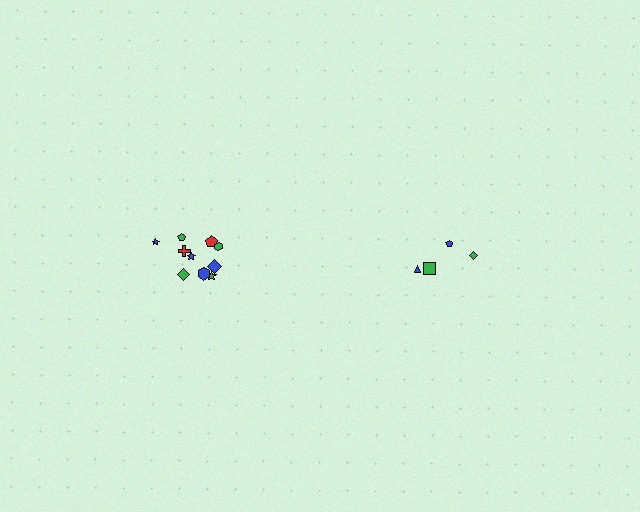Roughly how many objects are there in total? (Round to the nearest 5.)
Roughly 15 objects in total.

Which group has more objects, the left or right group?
The left group.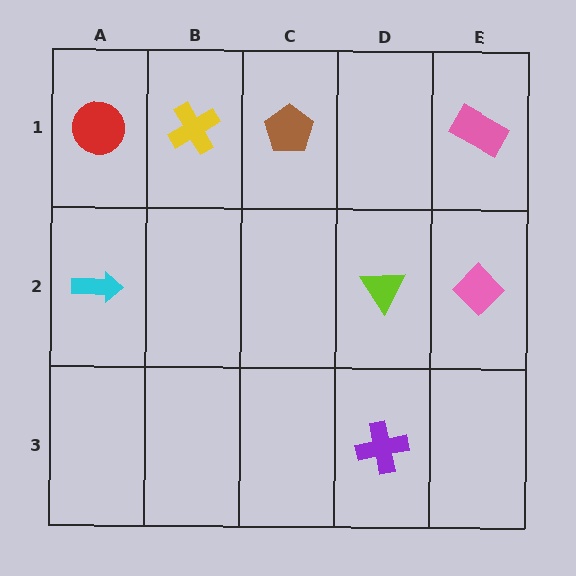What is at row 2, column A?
A cyan arrow.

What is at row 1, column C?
A brown pentagon.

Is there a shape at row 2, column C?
No, that cell is empty.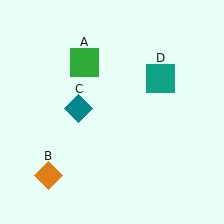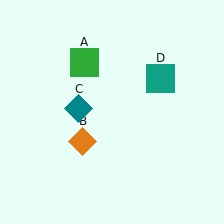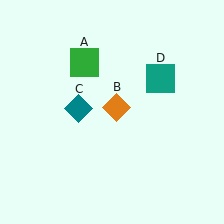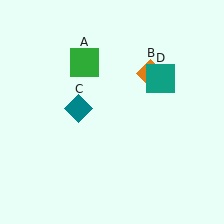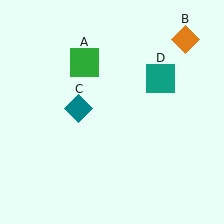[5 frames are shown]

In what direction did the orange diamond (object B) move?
The orange diamond (object B) moved up and to the right.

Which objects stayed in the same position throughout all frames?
Green square (object A) and teal diamond (object C) and teal square (object D) remained stationary.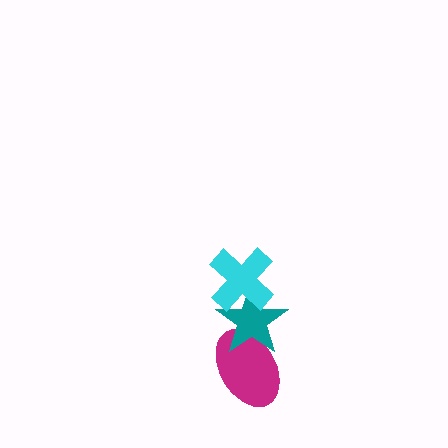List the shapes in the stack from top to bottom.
From top to bottom: the cyan cross, the teal star, the magenta ellipse.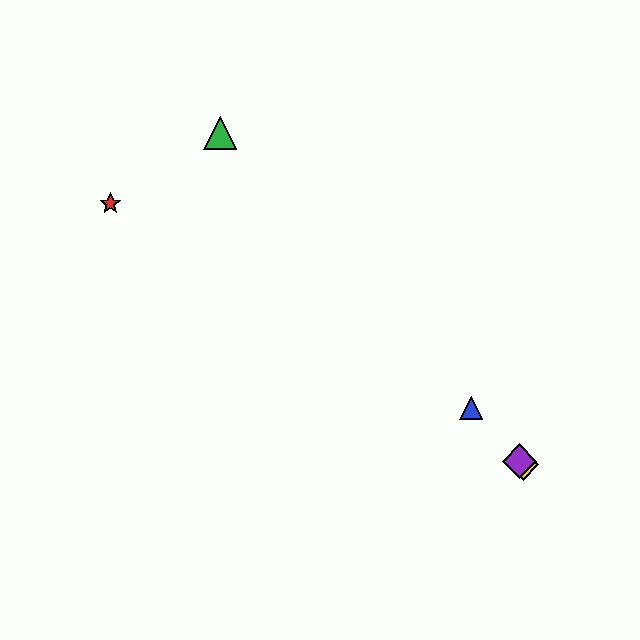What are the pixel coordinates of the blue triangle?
The blue triangle is at (471, 408).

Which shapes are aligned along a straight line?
The blue triangle, the green triangle, the yellow diamond, the purple diamond are aligned along a straight line.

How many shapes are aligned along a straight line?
4 shapes (the blue triangle, the green triangle, the yellow diamond, the purple diamond) are aligned along a straight line.